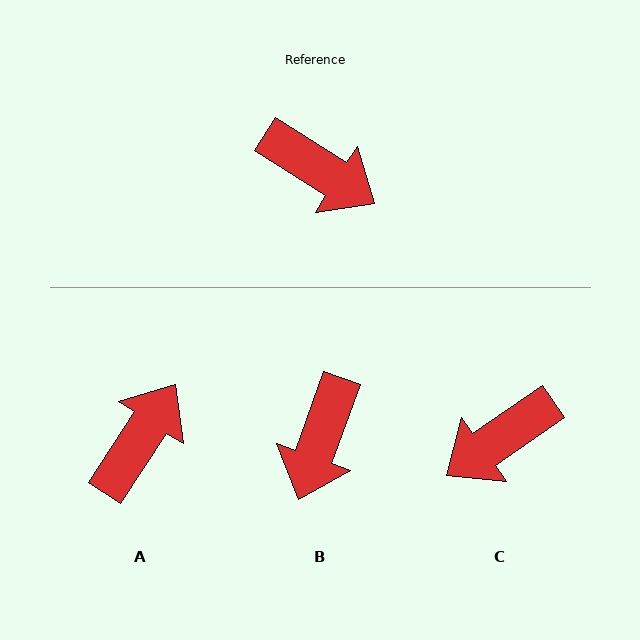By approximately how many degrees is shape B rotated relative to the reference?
Approximately 77 degrees clockwise.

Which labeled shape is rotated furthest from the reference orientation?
C, about 113 degrees away.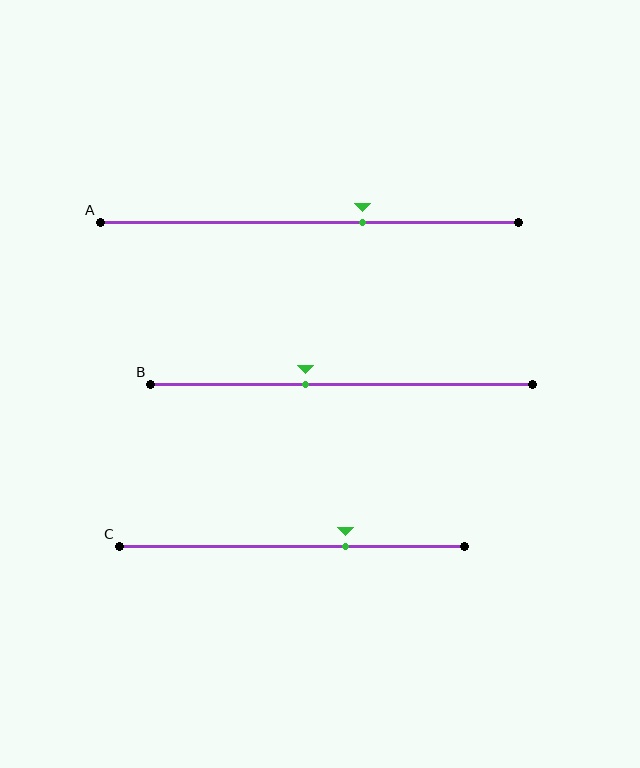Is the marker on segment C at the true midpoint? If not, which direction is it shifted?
No, the marker on segment C is shifted to the right by about 16% of the segment length.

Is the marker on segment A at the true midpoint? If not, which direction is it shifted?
No, the marker on segment A is shifted to the right by about 13% of the segment length.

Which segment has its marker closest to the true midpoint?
Segment B has its marker closest to the true midpoint.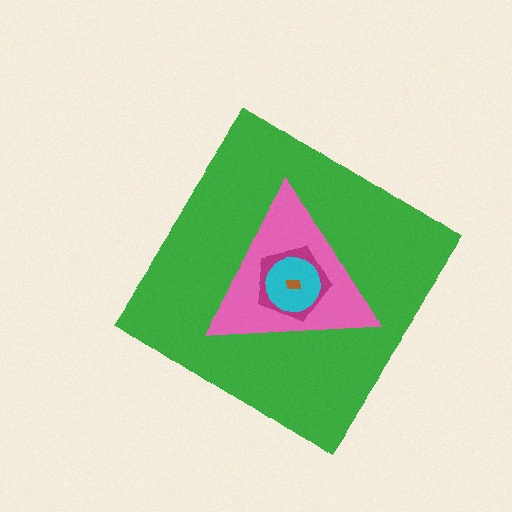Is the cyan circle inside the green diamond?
Yes.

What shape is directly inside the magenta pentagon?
The cyan circle.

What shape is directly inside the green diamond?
The pink triangle.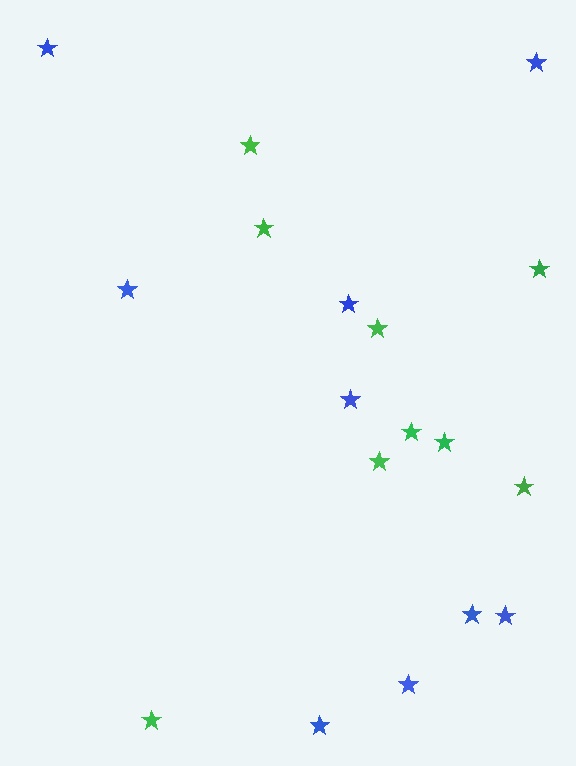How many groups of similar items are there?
There are 2 groups: one group of blue stars (9) and one group of green stars (9).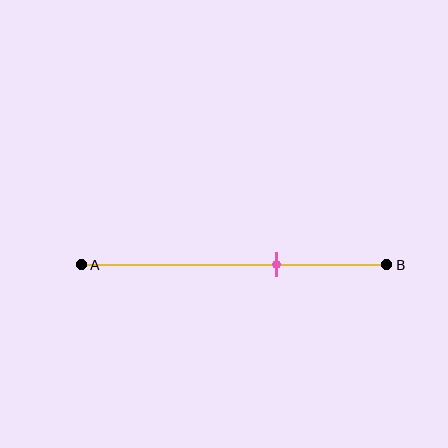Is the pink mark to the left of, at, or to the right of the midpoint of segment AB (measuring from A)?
The pink mark is to the right of the midpoint of segment AB.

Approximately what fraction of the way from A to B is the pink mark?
The pink mark is approximately 65% of the way from A to B.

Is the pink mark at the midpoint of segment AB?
No, the mark is at about 65% from A, not at the 50% midpoint.